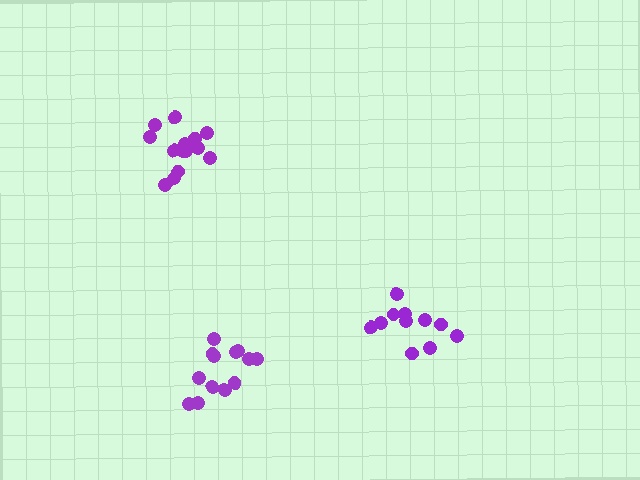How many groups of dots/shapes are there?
There are 3 groups.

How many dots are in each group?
Group 1: 16 dots, Group 2: 13 dots, Group 3: 11 dots (40 total).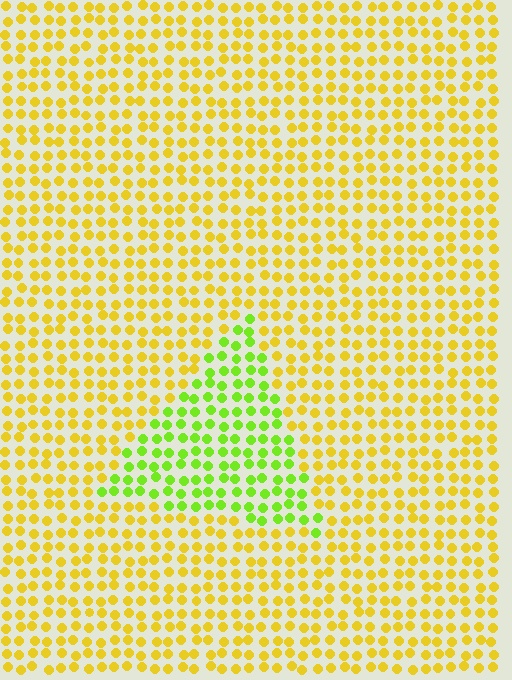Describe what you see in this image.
The image is filled with small yellow elements in a uniform arrangement. A triangle-shaped region is visible where the elements are tinted to a slightly different hue, forming a subtle color boundary.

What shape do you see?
I see a triangle.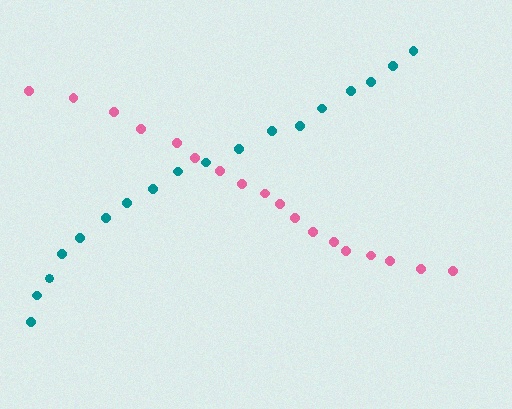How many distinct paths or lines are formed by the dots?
There are 2 distinct paths.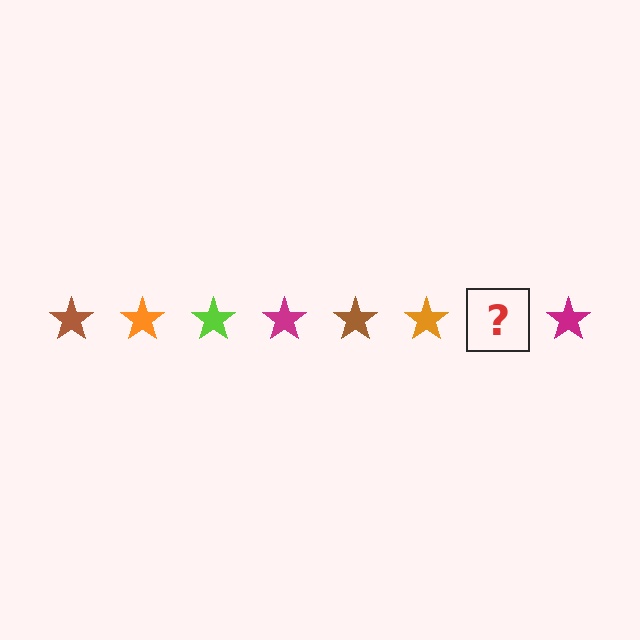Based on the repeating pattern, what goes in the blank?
The blank should be a lime star.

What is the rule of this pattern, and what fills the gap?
The rule is that the pattern cycles through brown, orange, lime, magenta stars. The gap should be filled with a lime star.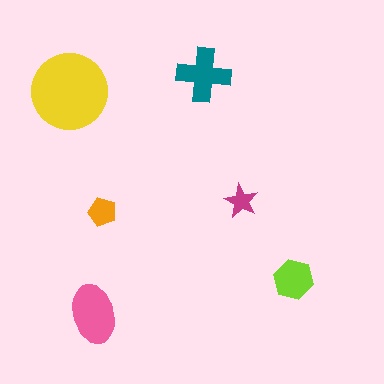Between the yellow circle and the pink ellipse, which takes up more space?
The yellow circle.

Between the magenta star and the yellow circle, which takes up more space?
The yellow circle.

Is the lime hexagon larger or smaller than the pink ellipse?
Smaller.